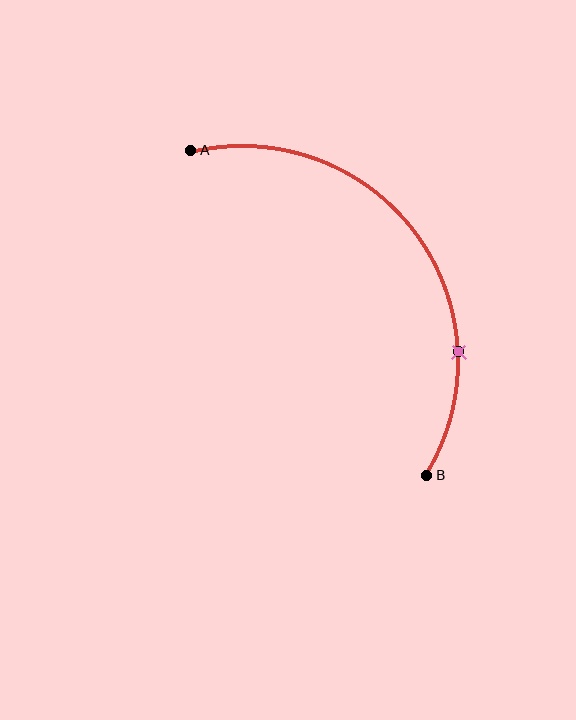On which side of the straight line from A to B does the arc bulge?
The arc bulges above and to the right of the straight line connecting A and B.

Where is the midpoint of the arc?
The arc midpoint is the point on the curve farthest from the straight line joining A and B. It sits above and to the right of that line.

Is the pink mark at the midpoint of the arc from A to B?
No. The pink mark lies on the arc but is closer to endpoint B. The arc midpoint would be at the point on the curve equidistant along the arc from both A and B.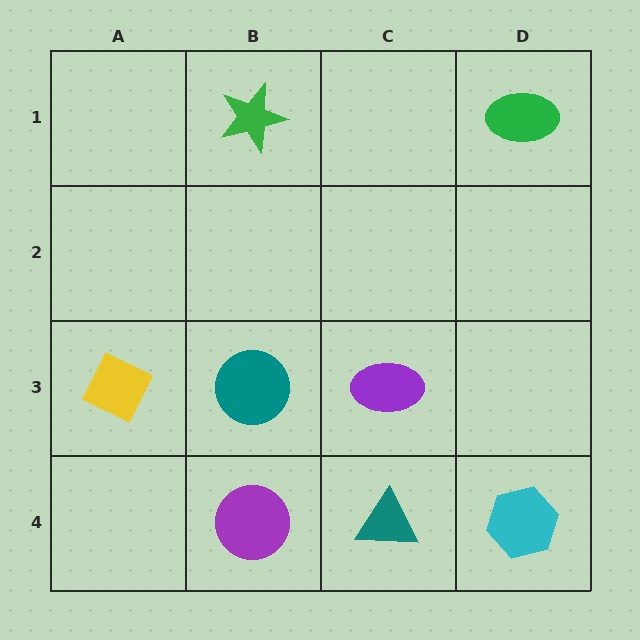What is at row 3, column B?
A teal circle.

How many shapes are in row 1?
2 shapes.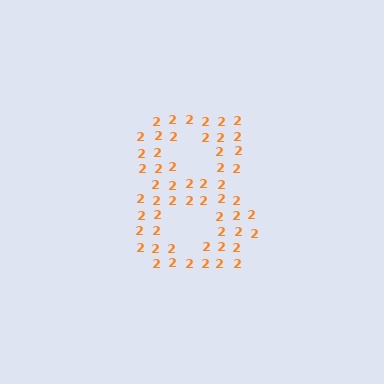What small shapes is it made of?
It is made of small digit 2's.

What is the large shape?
The large shape is the digit 8.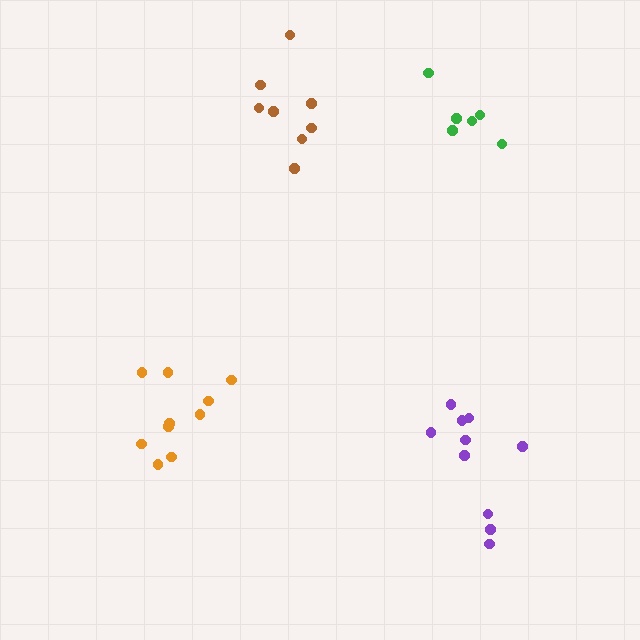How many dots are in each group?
Group 1: 6 dots, Group 2: 10 dots, Group 3: 10 dots, Group 4: 8 dots (34 total).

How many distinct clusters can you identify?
There are 4 distinct clusters.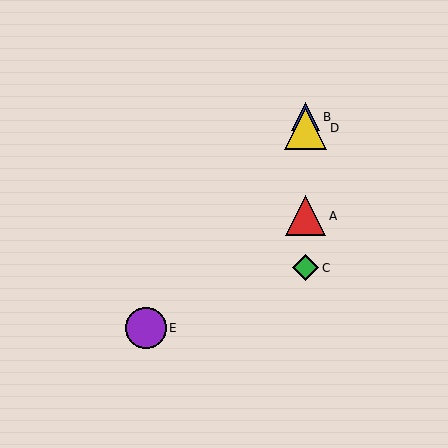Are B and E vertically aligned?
No, B is at x≈306 and E is at x≈146.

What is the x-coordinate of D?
Object D is at x≈306.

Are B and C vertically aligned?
Yes, both are at x≈306.